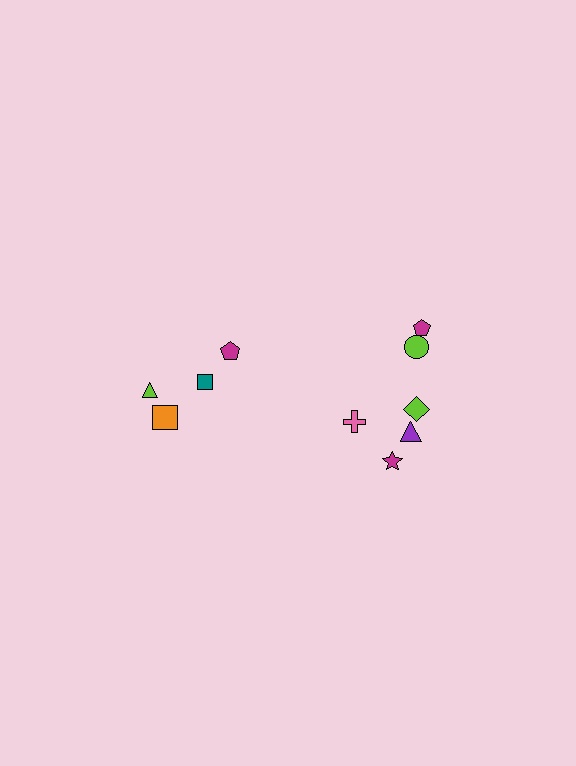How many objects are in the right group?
There are 6 objects.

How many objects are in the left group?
There are 4 objects.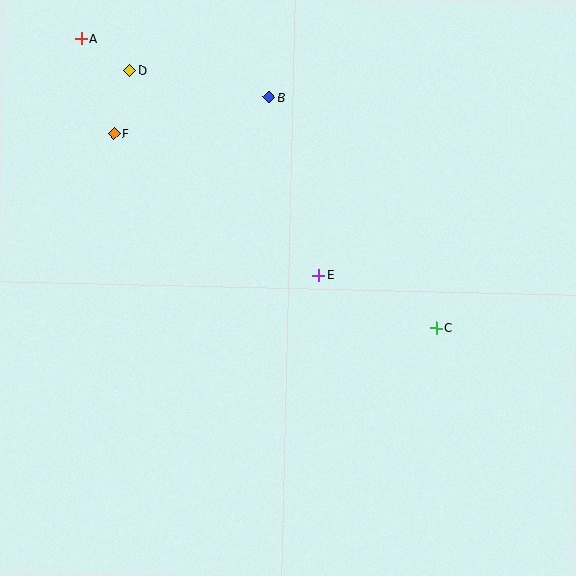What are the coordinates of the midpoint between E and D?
The midpoint between E and D is at (224, 173).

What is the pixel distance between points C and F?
The distance between C and F is 376 pixels.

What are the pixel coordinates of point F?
Point F is at (114, 134).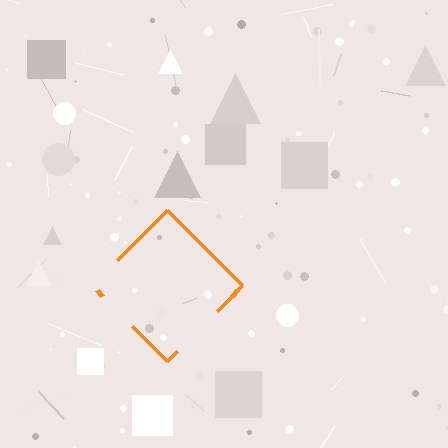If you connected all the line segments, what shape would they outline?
They would outline a diamond.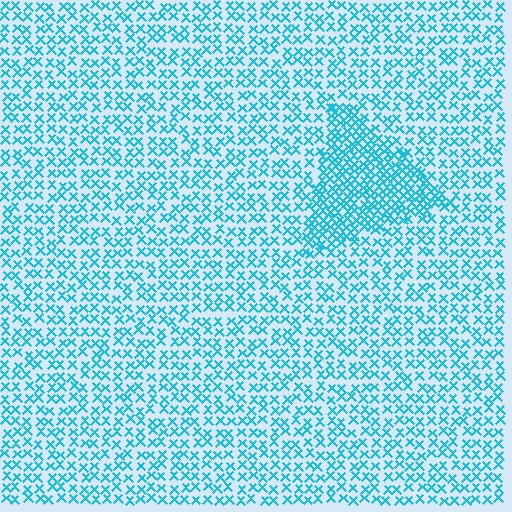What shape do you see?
I see a triangle.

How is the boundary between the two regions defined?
The boundary is defined by a change in element density (approximately 2.0x ratio). All elements are the same color, size, and shape.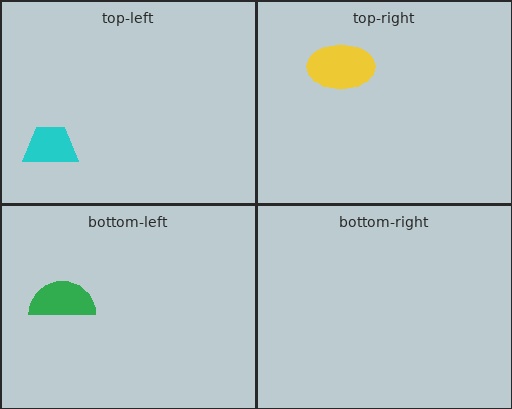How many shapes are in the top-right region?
1.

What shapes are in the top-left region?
The cyan trapezoid.